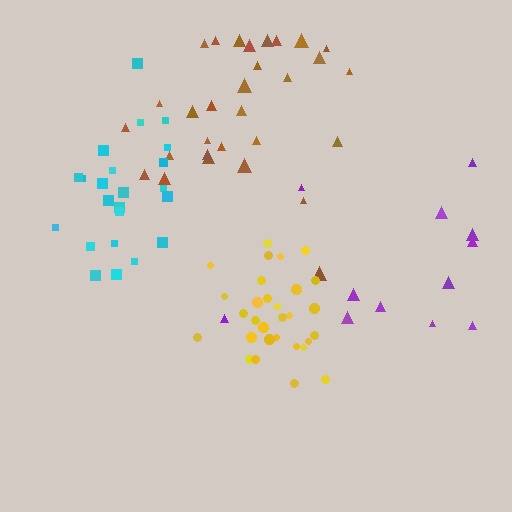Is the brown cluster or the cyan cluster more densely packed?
Cyan.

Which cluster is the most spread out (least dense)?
Purple.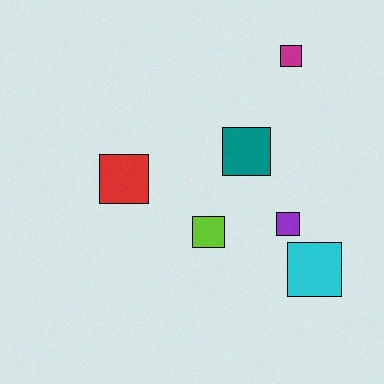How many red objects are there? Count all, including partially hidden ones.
There is 1 red object.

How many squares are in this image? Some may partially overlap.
There are 6 squares.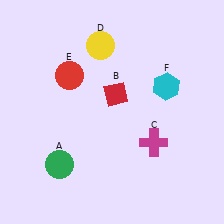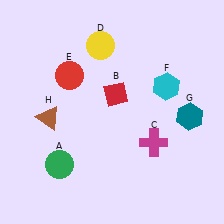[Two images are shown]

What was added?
A teal hexagon (G), a brown triangle (H) were added in Image 2.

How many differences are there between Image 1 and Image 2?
There are 2 differences between the two images.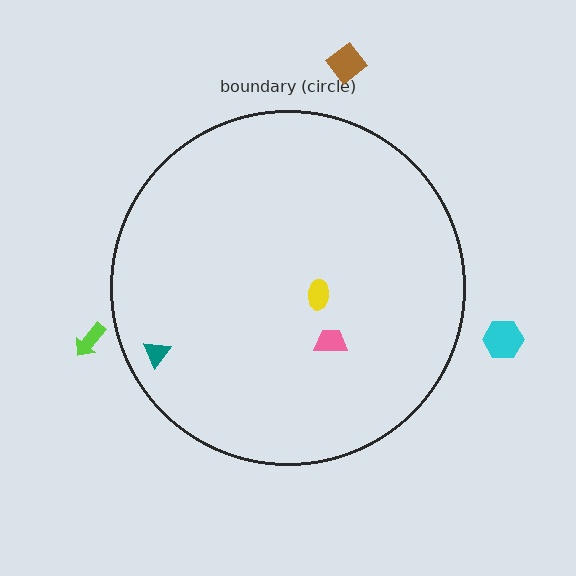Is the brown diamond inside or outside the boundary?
Outside.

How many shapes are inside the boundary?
3 inside, 3 outside.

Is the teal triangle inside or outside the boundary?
Inside.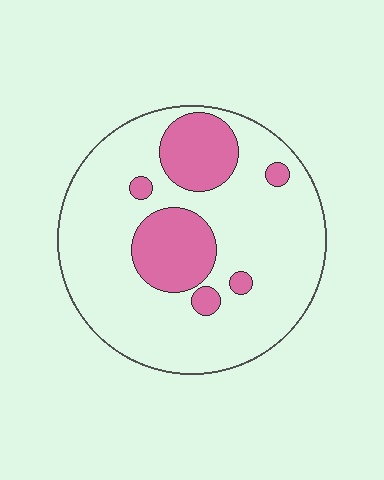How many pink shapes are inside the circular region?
6.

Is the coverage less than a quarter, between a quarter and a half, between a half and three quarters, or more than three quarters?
Less than a quarter.